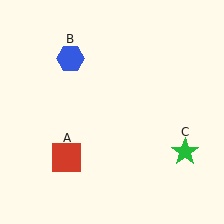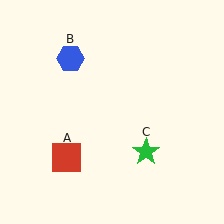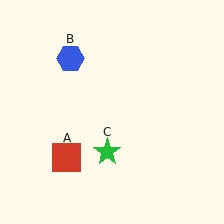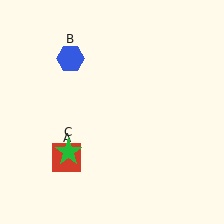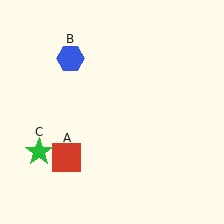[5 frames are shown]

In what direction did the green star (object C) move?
The green star (object C) moved left.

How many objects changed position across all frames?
1 object changed position: green star (object C).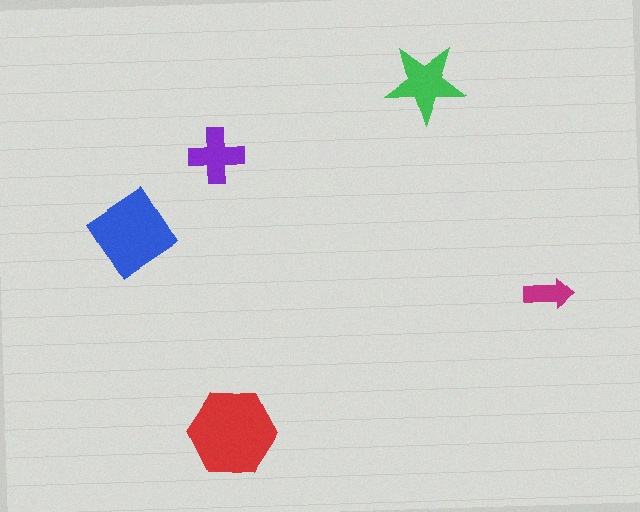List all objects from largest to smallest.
The red hexagon, the blue diamond, the green star, the purple cross, the magenta arrow.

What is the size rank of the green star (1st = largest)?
3rd.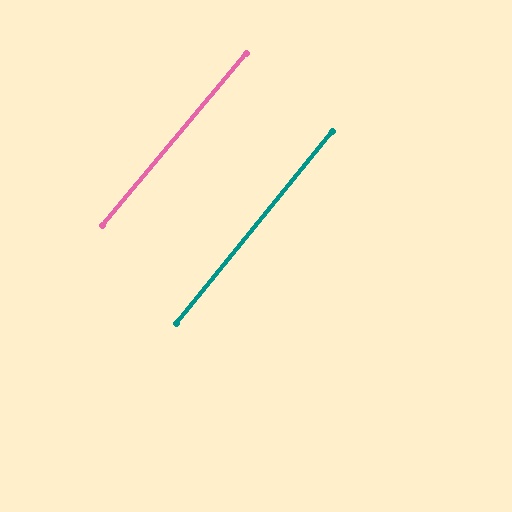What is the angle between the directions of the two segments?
Approximately 1 degree.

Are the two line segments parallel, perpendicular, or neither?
Parallel — their directions differ by only 0.9°.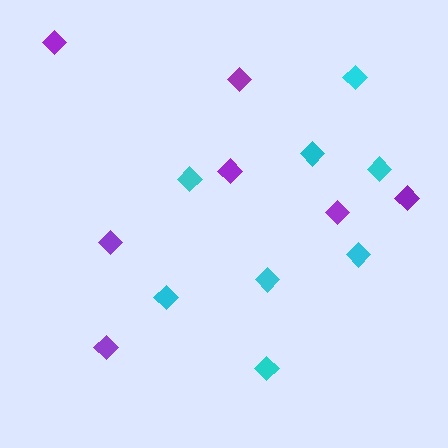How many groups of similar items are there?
There are 2 groups: one group of purple diamonds (7) and one group of cyan diamonds (8).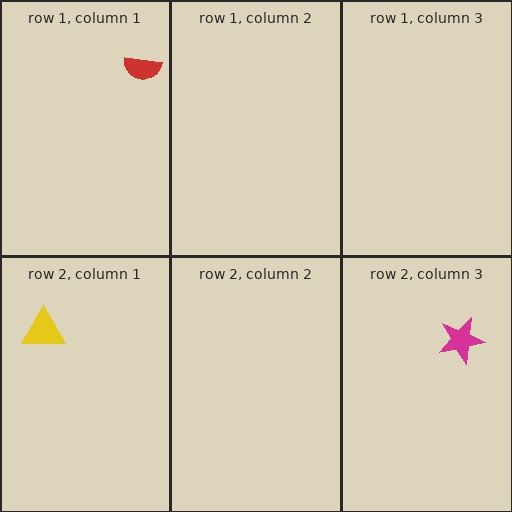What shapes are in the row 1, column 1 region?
The red semicircle.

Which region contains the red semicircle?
The row 1, column 1 region.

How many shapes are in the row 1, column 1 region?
1.